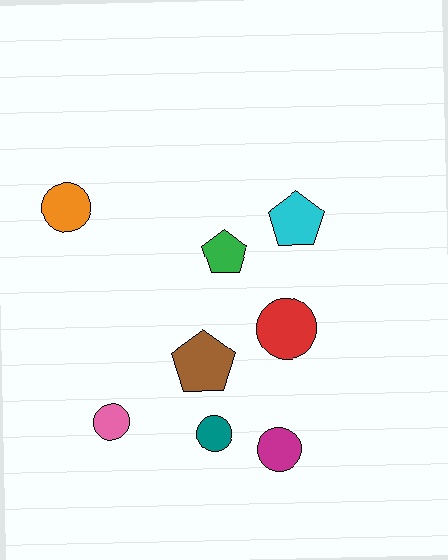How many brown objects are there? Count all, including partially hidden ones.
There is 1 brown object.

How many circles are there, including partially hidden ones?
There are 5 circles.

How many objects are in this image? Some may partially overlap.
There are 8 objects.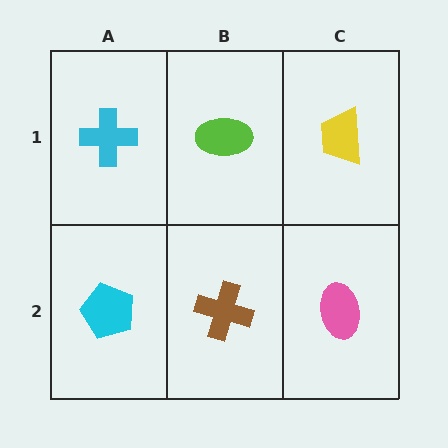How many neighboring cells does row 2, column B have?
3.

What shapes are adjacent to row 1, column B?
A brown cross (row 2, column B), a cyan cross (row 1, column A), a yellow trapezoid (row 1, column C).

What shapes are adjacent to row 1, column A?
A cyan pentagon (row 2, column A), a lime ellipse (row 1, column B).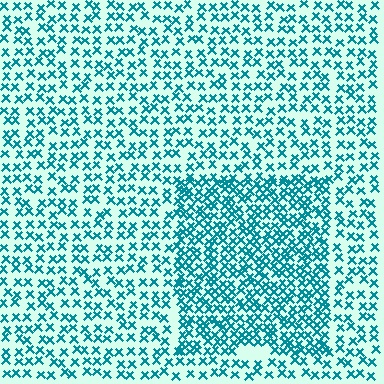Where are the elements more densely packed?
The elements are more densely packed inside the rectangle boundary.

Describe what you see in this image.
The image contains small teal elements arranged at two different densities. A rectangle-shaped region is visible where the elements are more densely packed than the surrounding area.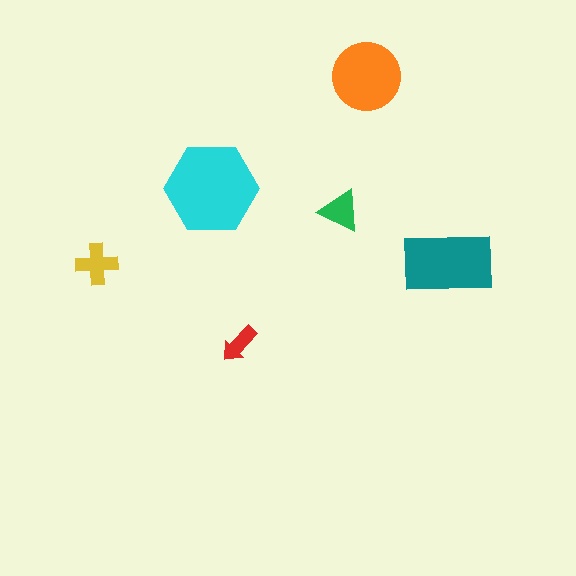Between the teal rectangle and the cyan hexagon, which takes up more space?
The cyan hexagon.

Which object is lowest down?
The red arrow is bottommost.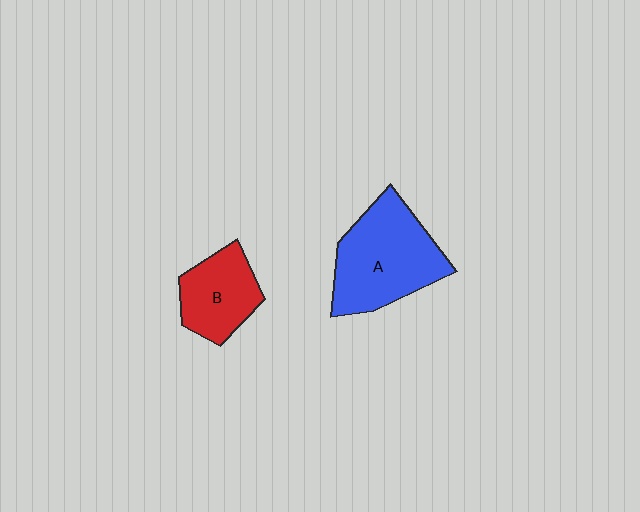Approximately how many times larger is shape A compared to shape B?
Approximately 1.6 times.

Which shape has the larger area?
Shape A (blue).